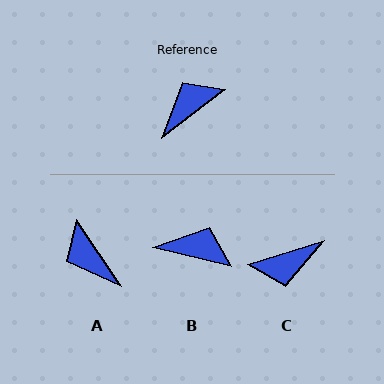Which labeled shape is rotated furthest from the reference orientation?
C, about 160 degrees away.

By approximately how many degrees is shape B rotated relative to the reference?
Approximately 51 degrees clockwise.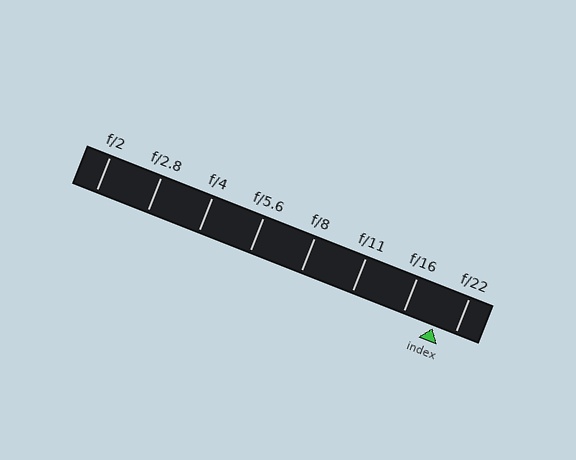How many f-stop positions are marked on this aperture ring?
There are 8 f-stop positions marked.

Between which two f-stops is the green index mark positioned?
The index mark is between f/16 and f/22.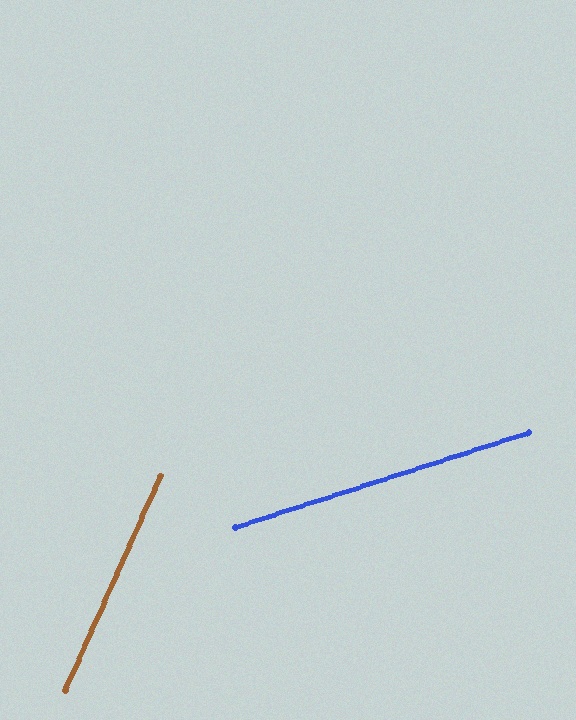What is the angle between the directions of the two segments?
Approximately 48 degrees.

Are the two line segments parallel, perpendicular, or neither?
Neither parallel nor perpendicular — they differ by about 48°.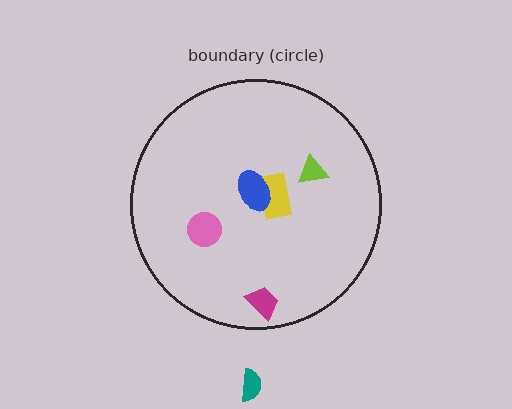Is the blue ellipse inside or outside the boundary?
Inside.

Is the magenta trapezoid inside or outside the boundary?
Inside.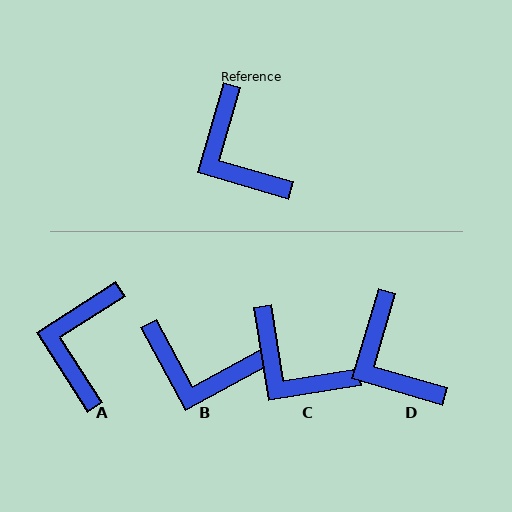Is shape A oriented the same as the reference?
No, it is off by about 41 degrees.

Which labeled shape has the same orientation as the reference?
D.